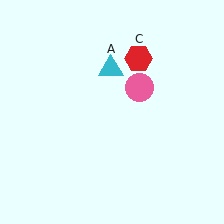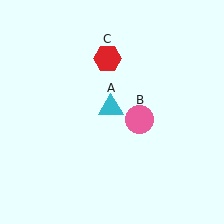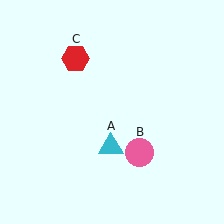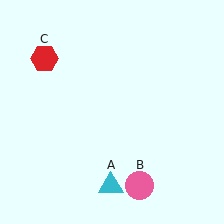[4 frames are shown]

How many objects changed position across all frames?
3 objects changed position: cyan triangle (object A), pink circle (object B), red hexagon (object C).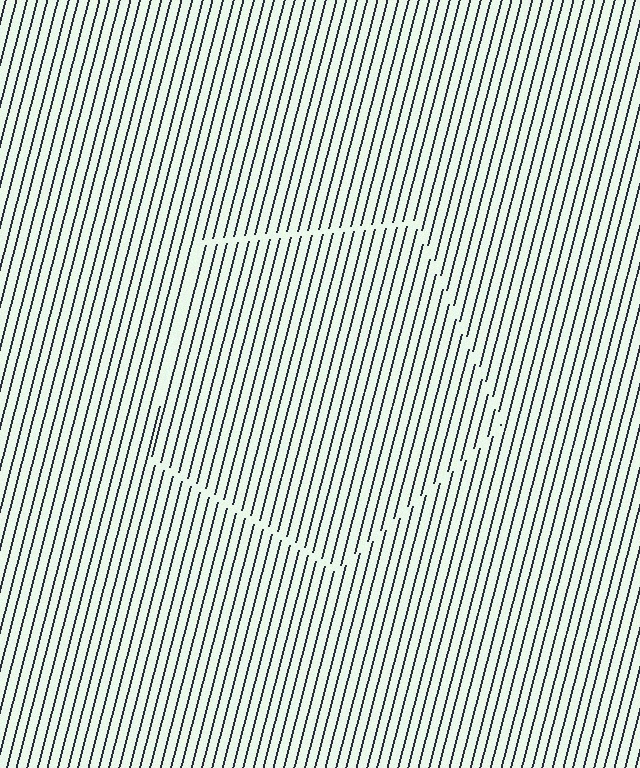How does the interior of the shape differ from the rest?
The interior of the shape contains the same grating, shifted by half a period — the contour is defined by the phase discontinuity where line-ends from the inner and outer gratings abut.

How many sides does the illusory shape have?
5 sides — the line-ends trace a pentagon.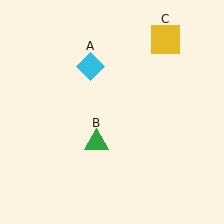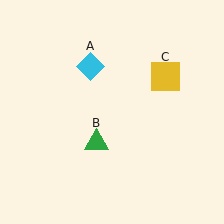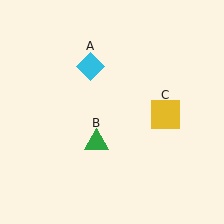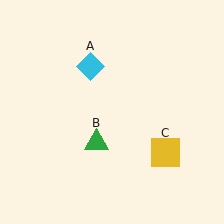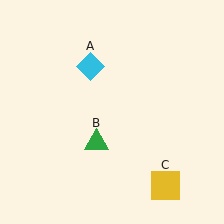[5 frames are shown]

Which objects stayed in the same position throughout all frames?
Cyan diamond (object A) and green triangle (object B) remained stationary.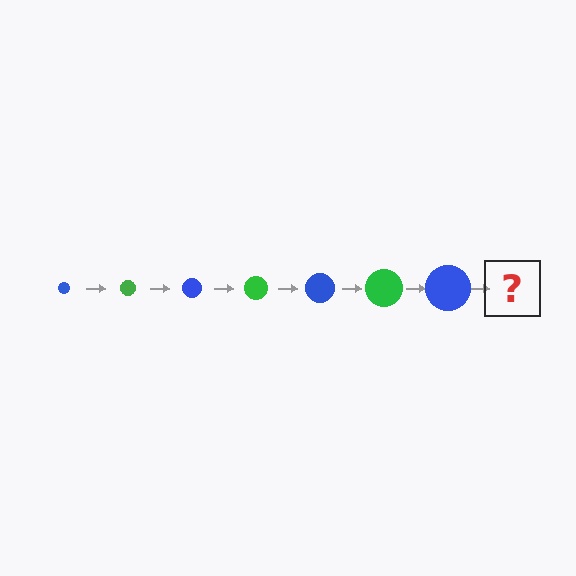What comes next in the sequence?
The next element should be a green circle, larger than the previous one.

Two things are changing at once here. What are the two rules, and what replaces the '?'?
The two rules are that the circle grows larger each step and the color cycles through blue and green. The '?' should be a green circle, larger than the previous one.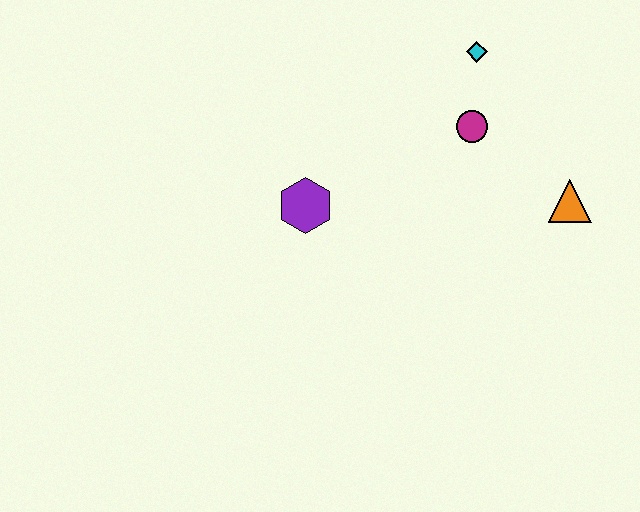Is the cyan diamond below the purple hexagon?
No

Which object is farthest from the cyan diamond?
The purple hexagon is farthest from the cyan diamond.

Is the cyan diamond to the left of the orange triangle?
Yes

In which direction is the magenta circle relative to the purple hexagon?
The magenta circle is to the right of the purple hexagon.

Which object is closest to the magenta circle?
The cyan diamond is closest to the magenta circle.